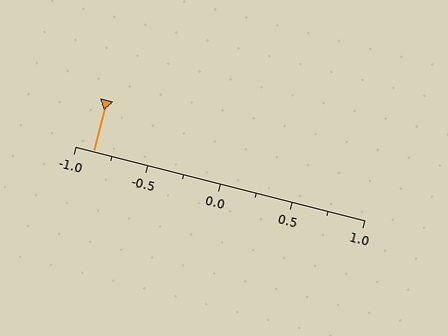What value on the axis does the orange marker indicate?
The marker indicates approximately -0.88.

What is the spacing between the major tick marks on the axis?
The major ticks are spaced 0.5 apart.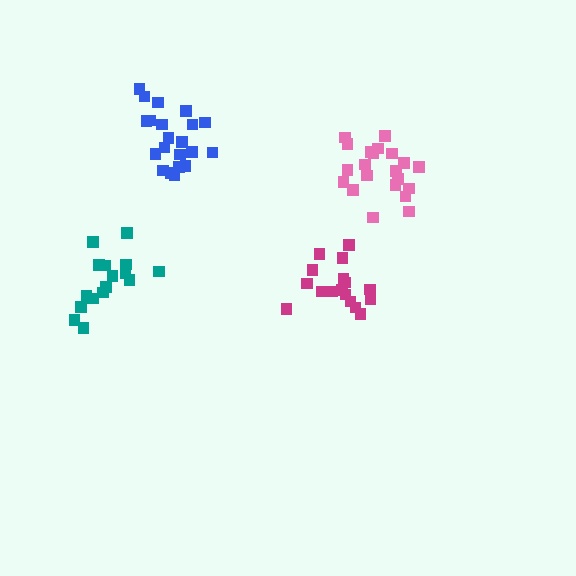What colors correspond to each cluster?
The clusters are colored: magenta, pink, teal, blue.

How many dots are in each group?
Group 1: 17 dots, Group 2: 21 dots, Group 3: 16 dots, Group 4: 21 dots (75 total).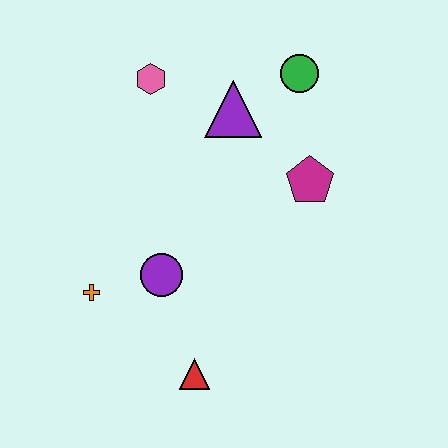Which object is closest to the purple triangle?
The green circle is closest to the purple triangle.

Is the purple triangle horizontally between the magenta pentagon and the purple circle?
Yes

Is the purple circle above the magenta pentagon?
No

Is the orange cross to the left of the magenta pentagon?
Yes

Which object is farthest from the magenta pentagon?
The orange cross is farthest from the magenta pentagon.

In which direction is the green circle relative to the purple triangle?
The green circle is to the right of the purple triangle.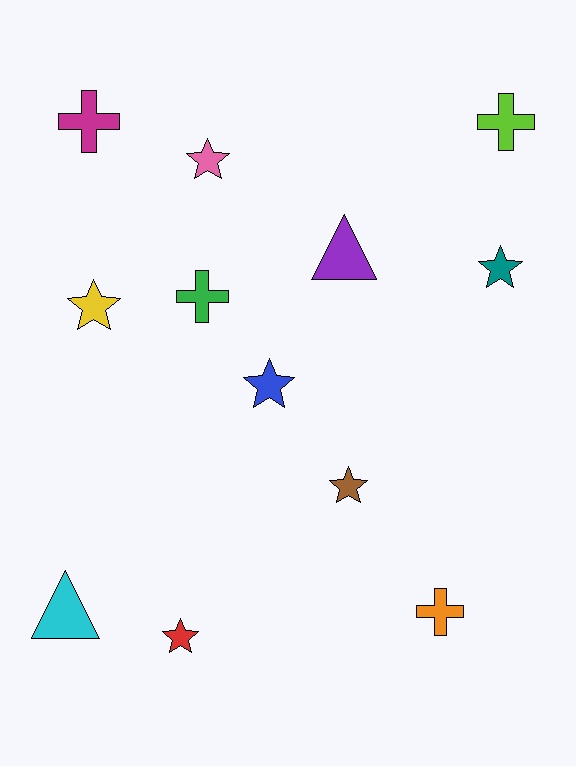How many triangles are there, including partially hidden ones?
There are 2 triangles.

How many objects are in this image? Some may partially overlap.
There are 12 objects.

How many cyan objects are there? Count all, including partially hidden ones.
There is 1 cyan object.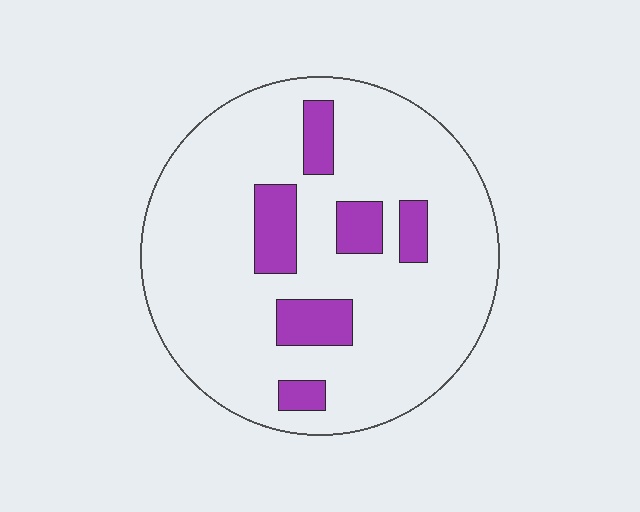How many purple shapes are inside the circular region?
6.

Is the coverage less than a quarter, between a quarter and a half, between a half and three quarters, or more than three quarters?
Less than a quarter.